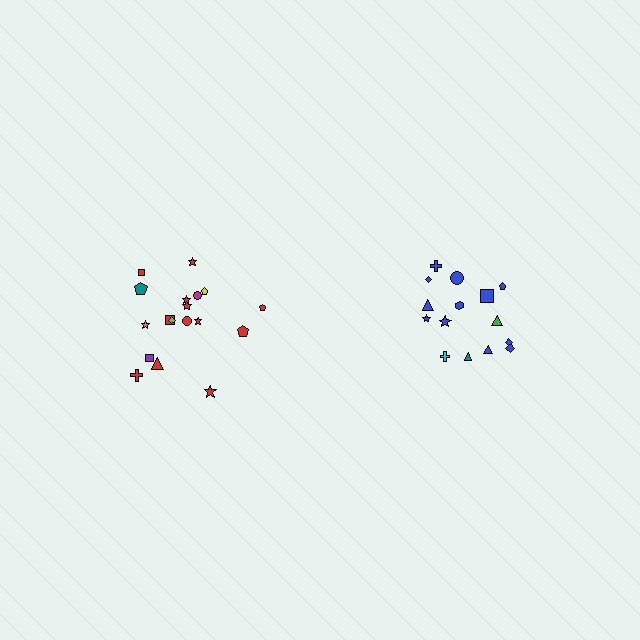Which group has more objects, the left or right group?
The left group.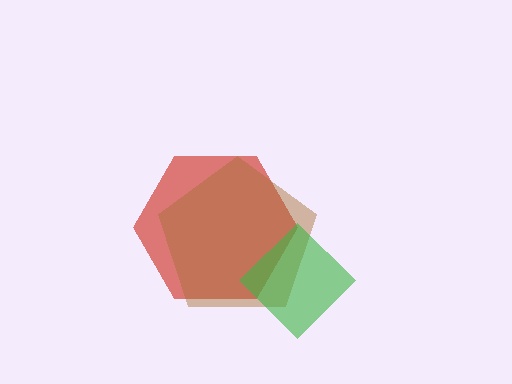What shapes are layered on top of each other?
The layered shapes are: a red hexagon, a brown pentagon, a green diamond.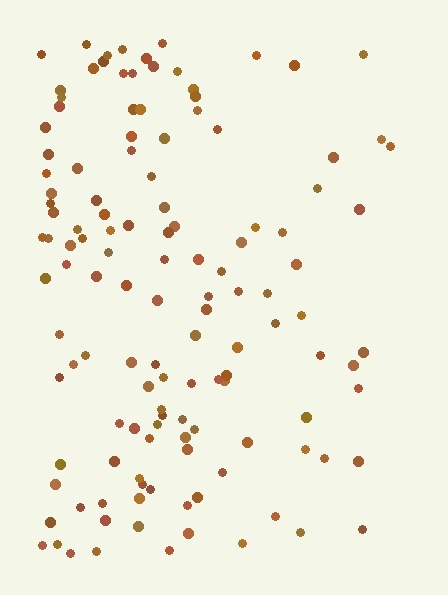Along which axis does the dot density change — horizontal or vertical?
Horizontal.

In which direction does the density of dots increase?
From right to left, with the left side densest.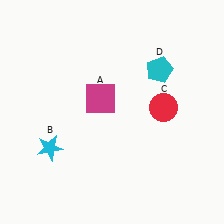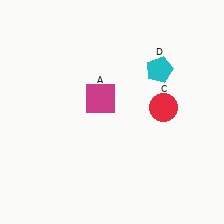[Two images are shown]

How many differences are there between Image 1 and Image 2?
There is 1 difference between the two images.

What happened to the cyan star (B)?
The cyan star (B) was removed in Image 2. It was in the bottom-left area of Image 1.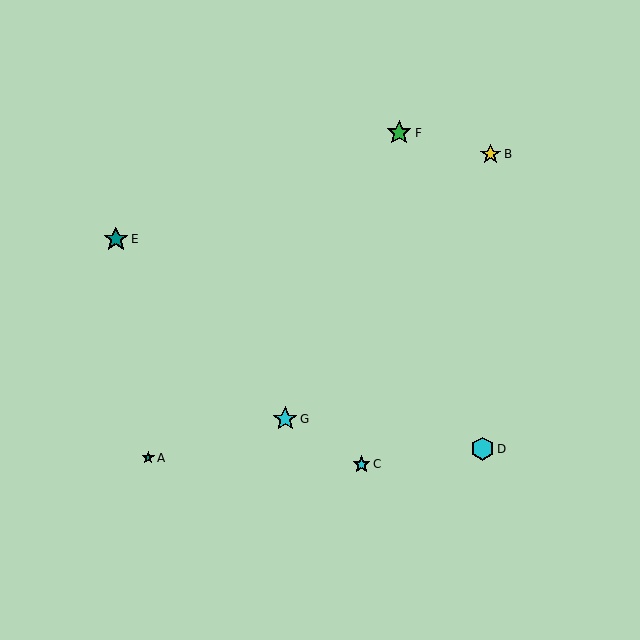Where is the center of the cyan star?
The center of the cyan star is at (285, 419).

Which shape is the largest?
The green star (labeled F) is the largest.